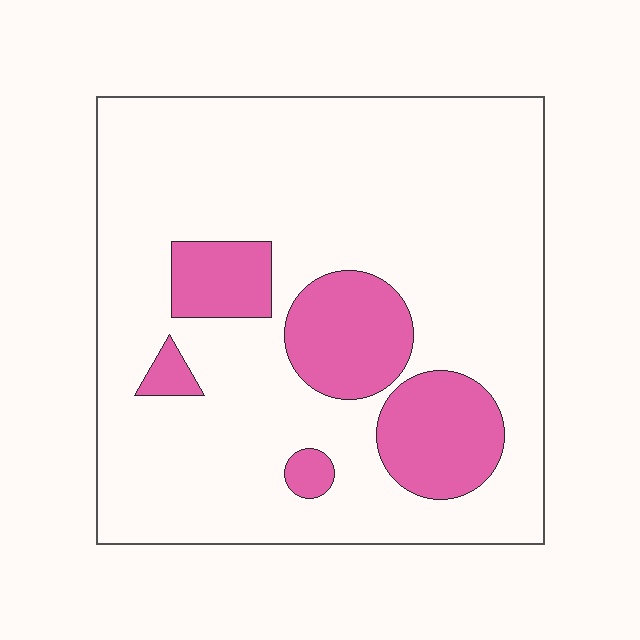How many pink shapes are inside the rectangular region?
5.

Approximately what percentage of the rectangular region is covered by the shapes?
Approximately 20%.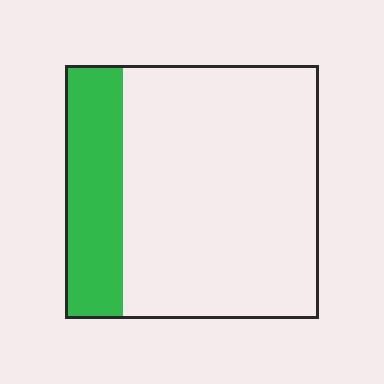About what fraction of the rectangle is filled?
About one quarter (1/4).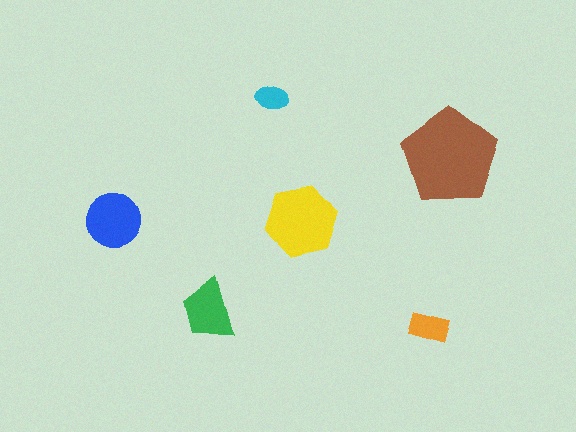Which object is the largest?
The brown pentagon.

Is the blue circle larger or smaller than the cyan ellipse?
Larger.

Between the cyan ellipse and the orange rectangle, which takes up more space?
The orange rectangle.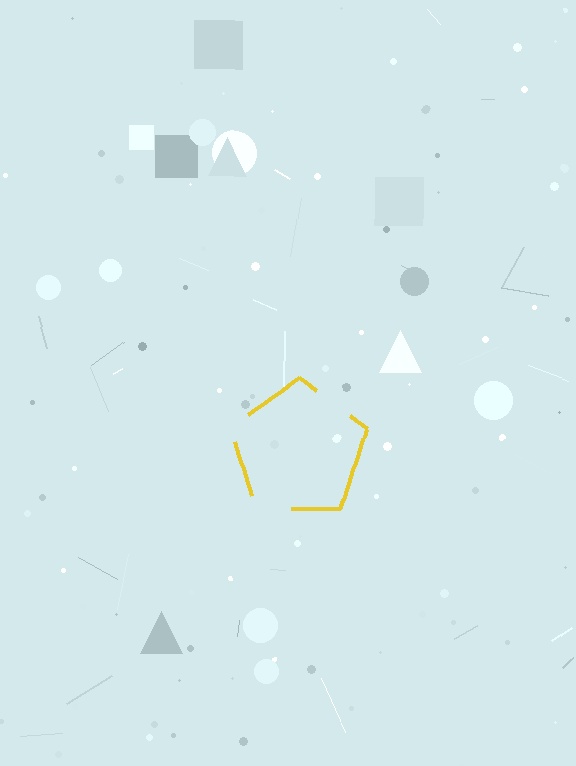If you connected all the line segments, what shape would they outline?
They would outline a pentagon.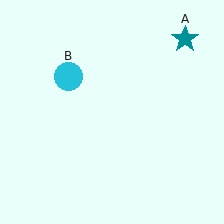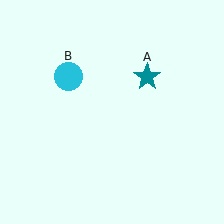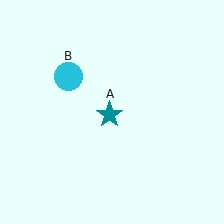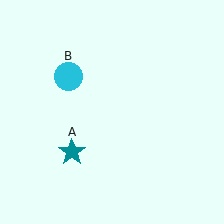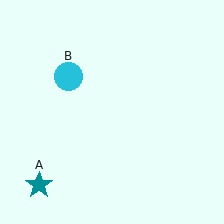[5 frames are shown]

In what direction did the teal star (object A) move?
The teal star (object A) moved down and to the left.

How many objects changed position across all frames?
1 object changed position: teal star (object A).